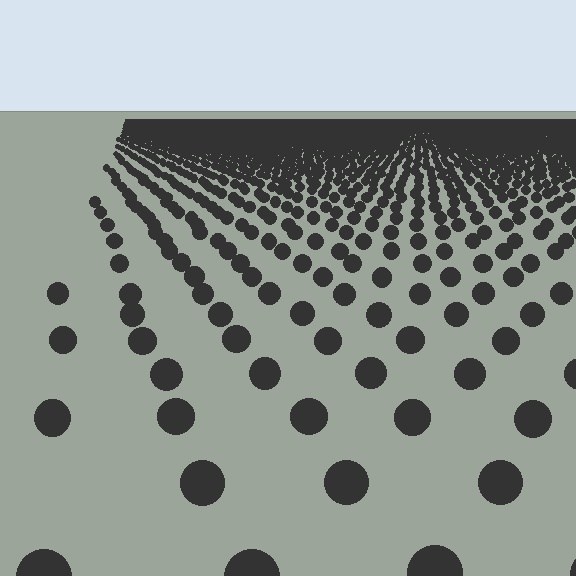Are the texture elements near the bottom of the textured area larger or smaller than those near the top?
Larger. Near the bottom, elements are closer to the viewer and appear at a bigger on-screen size.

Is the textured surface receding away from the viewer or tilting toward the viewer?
The surface is receding away from the viewer. Texture elements get smaller and denser toward the top.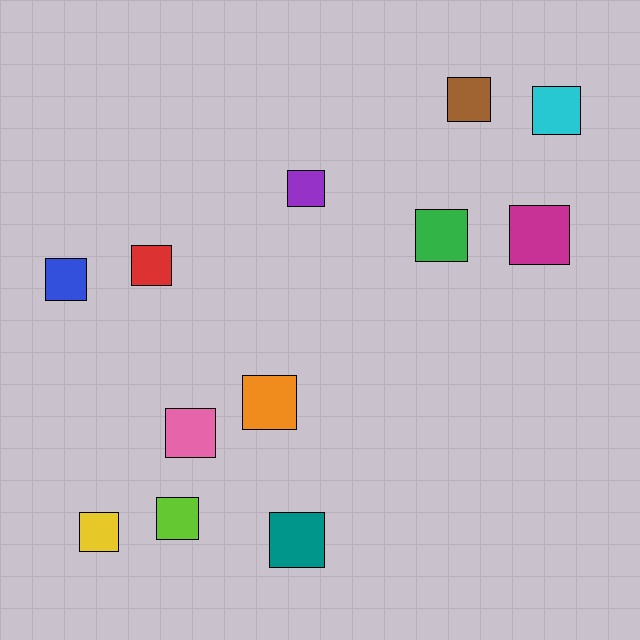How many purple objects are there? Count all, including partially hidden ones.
There is 1 purple object.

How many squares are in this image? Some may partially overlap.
There are 12 squares.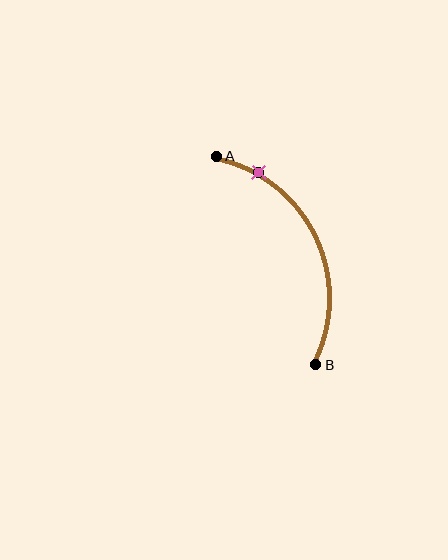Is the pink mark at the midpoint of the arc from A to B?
No. The pink mark lies on the arc but is closer to endpoint A. The arc midpoint would be at the point on the curve equidistant along the arc from both A and B.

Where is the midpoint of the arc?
The arc midpoint is the point on the curve farthest from the straight line joining A and B. It sits to the right of that line.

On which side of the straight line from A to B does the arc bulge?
The arc bulges to the right of the straight line connecting A and B.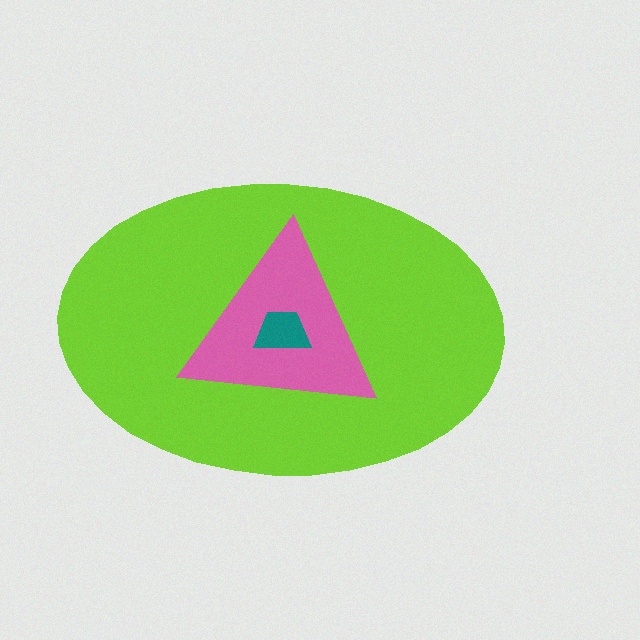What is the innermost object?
The teal trapezoid.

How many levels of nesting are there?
3.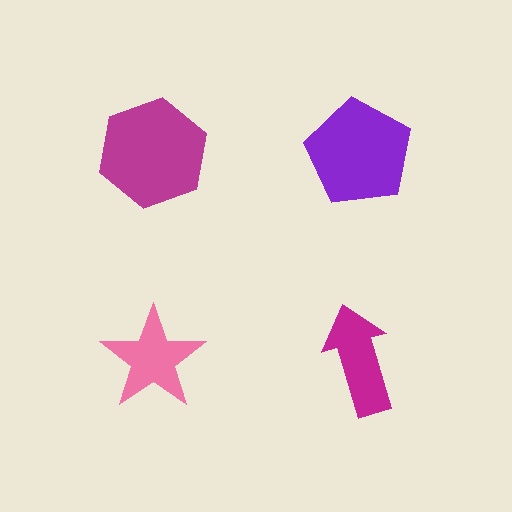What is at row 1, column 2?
A purple pentagon.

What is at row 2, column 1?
A pink star.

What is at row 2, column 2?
A magenta arrow.